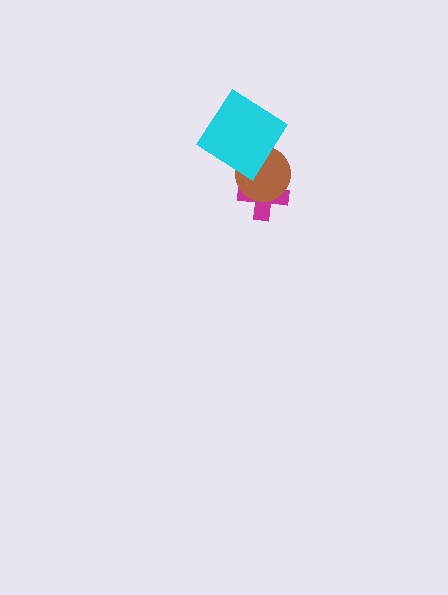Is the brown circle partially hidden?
Yes, it is partially covered by another shape.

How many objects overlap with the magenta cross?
1 object overlaps with the magenta cross.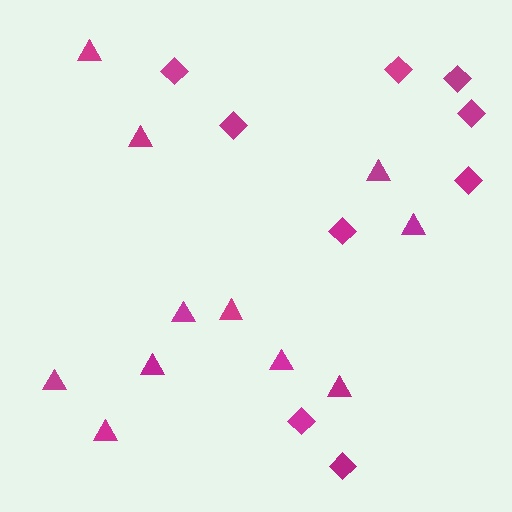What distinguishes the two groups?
There are 2 groups: one group of triangles (11) and one group of diamonds (9).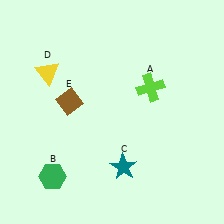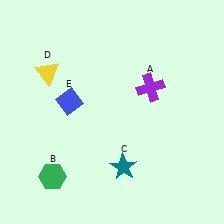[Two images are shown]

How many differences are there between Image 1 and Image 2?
There are 2 differences between the two images.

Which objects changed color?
A changed from lime to purple. E changed from brown to blue.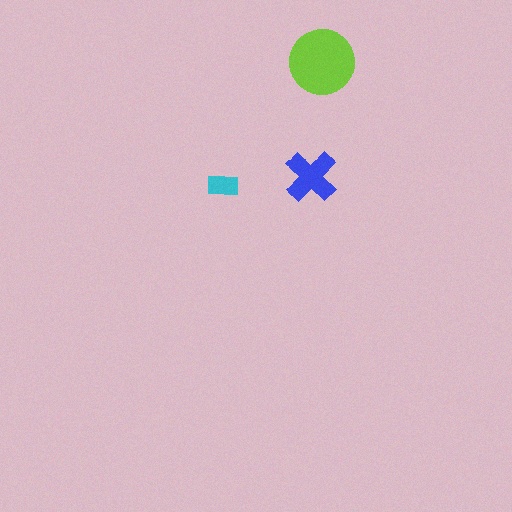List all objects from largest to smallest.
The lime circle, the blue cross, the cyan rectangle.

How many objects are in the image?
There are 3 objects in the image.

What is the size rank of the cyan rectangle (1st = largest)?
3rd.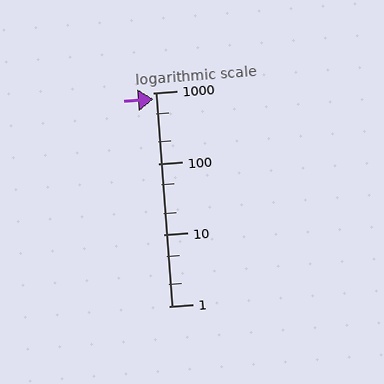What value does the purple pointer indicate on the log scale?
The pointer indicates approximately 820.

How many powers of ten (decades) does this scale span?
The scale spans 3 decades, from 1 to 1000.